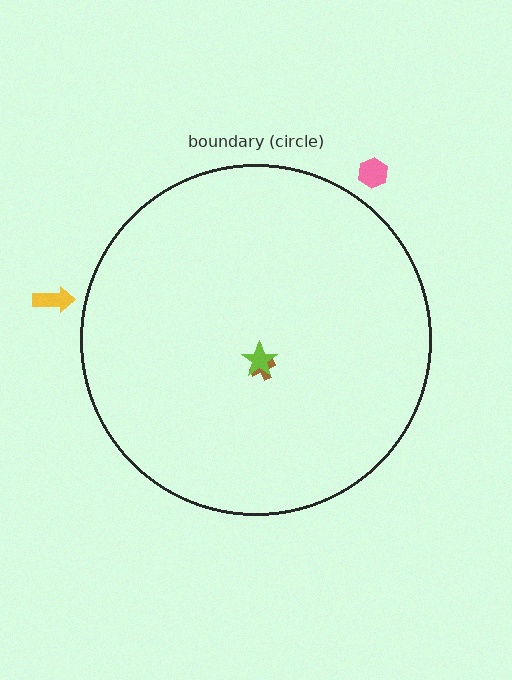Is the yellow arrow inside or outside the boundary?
Outside.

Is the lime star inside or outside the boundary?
Inside.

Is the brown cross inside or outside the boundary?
Inside.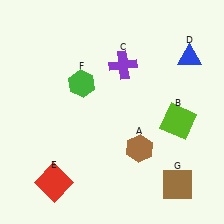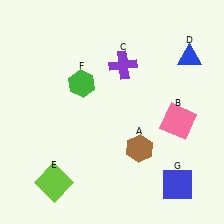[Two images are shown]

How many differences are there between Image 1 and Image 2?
There are 3 differences between the two images.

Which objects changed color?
B changed from lime to pink. E changed from red to lime. G changed from brown to blue.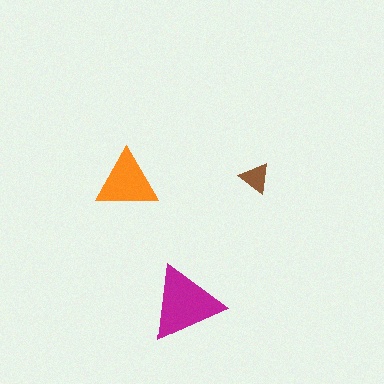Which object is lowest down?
The magenta triangle is bottommost.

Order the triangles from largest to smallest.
the magenta one, the orange one, the brown one.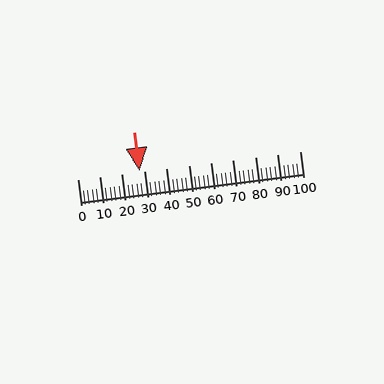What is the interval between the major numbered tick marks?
The major tick marks are spaced 10 units apart.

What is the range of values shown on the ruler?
The ruler shows values from 0 to 100.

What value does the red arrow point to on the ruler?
The red arrow points to approximately 28.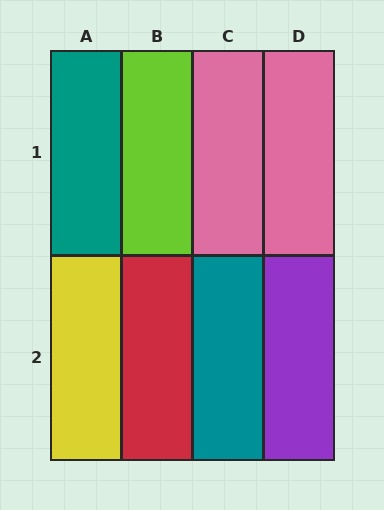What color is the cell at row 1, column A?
Teal.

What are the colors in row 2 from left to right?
Yellow, red, teal, purple.